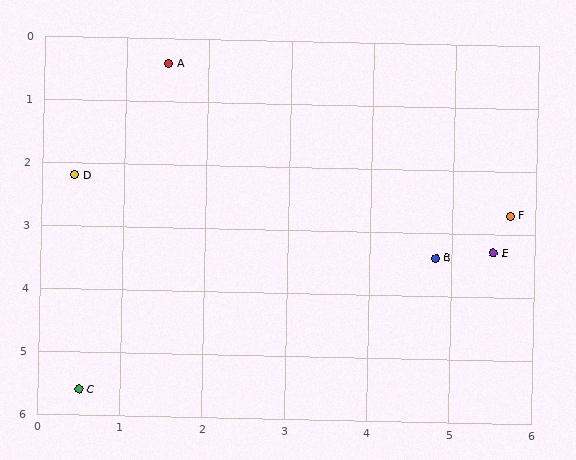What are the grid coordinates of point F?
Point F is at approximately (5.7, 2.7).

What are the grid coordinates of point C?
Point C is at approximately (0.5, 5.6).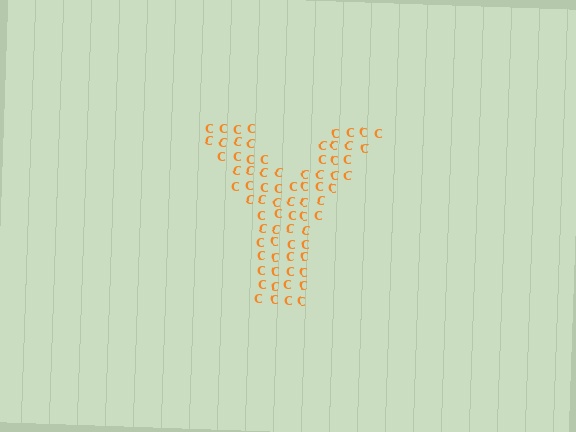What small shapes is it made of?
It is made of small letter C's.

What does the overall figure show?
The overall figure shows the letter Y.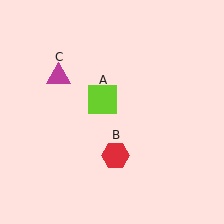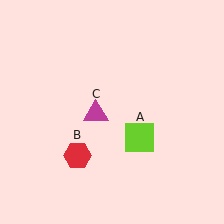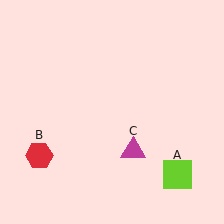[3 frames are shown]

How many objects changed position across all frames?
3 objects changed position: lime square (object A), red hexagon (object B), magenta triangle (object C).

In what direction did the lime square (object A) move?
The lime square (object A) moved down and to the right.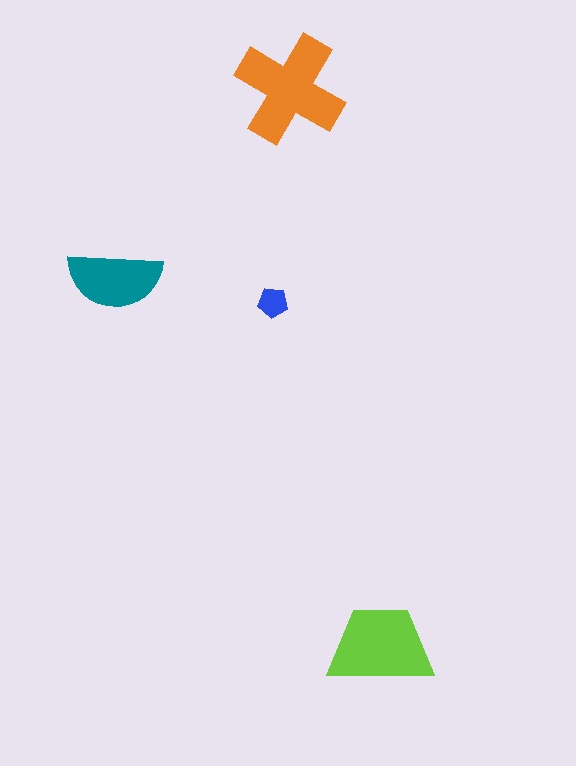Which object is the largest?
The orange cross.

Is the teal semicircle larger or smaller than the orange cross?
Smaller.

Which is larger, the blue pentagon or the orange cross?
The orange cross.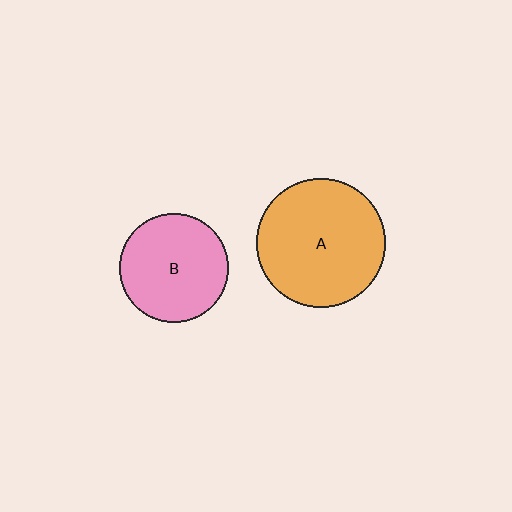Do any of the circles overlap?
No, none of the circles overlap.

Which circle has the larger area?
Circle A (orange).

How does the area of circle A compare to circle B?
Approximately 1.4 times.